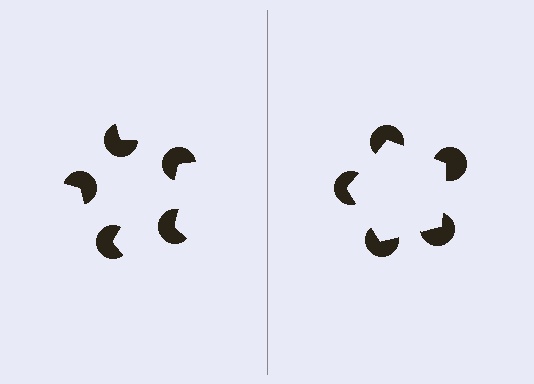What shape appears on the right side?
An illusory pentagon.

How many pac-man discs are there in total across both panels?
10 — 5 on each side.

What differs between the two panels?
The pac-man discs are positioned identically on both sides; only the wedge orientations differ. On the right they align to a pentagon; on the left they are misaligned.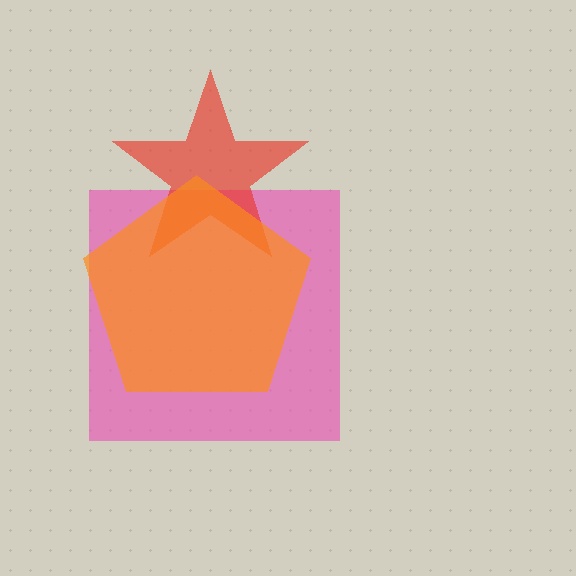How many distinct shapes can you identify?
There are 3 distinct shapes: a pink square, a red star, an orange pentagon.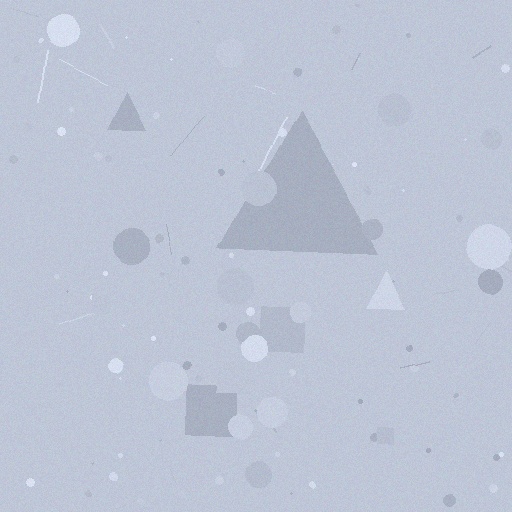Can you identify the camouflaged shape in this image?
The camouflaged shape is a triangle.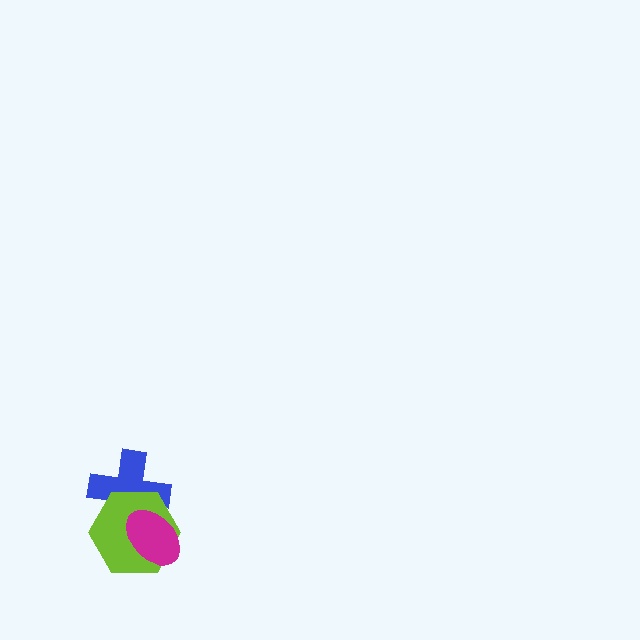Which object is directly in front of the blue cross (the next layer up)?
The lime hexagon is directly in front of the blue cross.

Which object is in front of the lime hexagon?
The magenta ellipse is in front of the lime hexagon.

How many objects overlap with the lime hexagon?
2 objects overlap with the lime hexagon.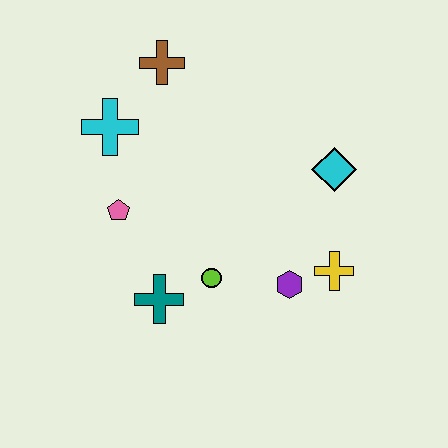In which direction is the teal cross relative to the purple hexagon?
The teal cross is to the left of the purple hexagon.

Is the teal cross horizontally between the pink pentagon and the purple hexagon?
Yes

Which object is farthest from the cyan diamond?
The cyan cross is farthest from the cyan diamond.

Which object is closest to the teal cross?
The lime circle is closest to the teal cross.